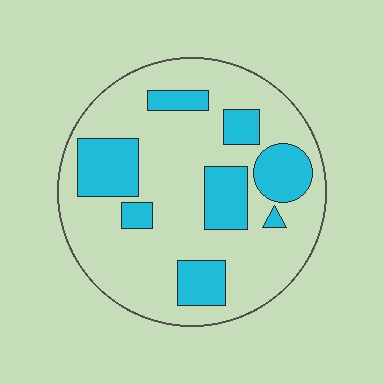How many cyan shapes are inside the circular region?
8.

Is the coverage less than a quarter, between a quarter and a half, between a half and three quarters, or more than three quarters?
Between a quarter and a half.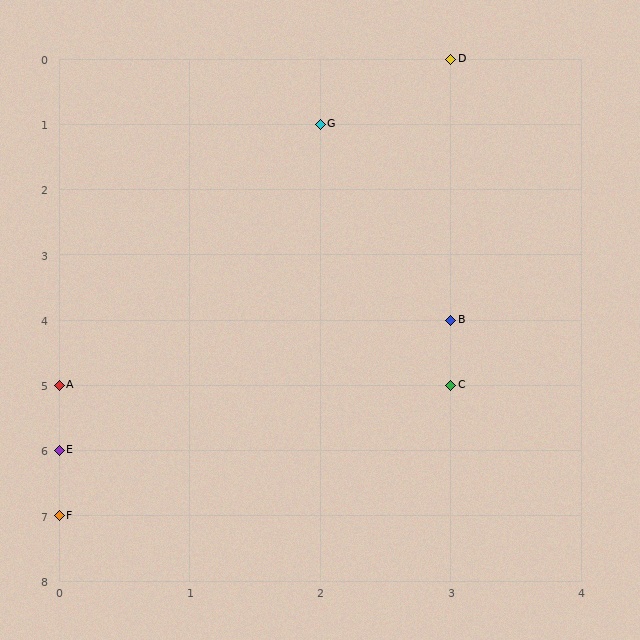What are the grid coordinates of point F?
Point F is at grid coordinates (0, 7).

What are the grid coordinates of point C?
Point C is at grid coordinates (3, 5).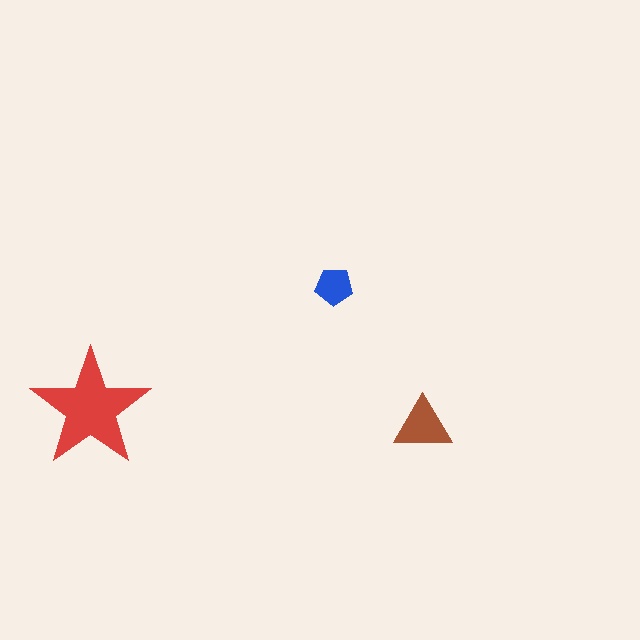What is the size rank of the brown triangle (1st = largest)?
2nd.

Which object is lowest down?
The brown triangle is bottommost.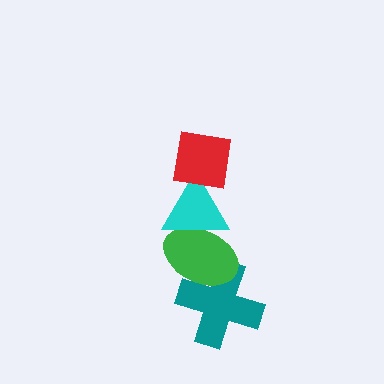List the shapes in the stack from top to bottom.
From top to bottom: the red square, the cyan triangle, the green ellipse, the teal cross.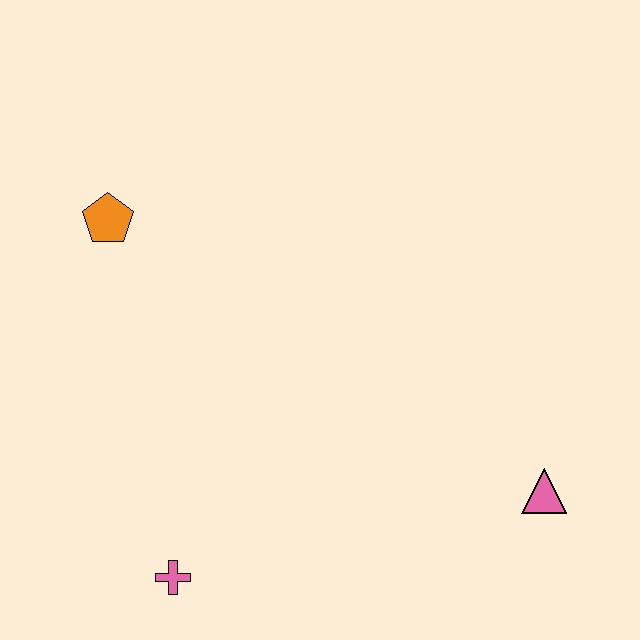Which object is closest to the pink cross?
The orange pentagon is closest to the pink cross.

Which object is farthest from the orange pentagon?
The pink triangle is farthest from the orange pentagon.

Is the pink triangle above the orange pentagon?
No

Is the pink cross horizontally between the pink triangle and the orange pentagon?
Yes